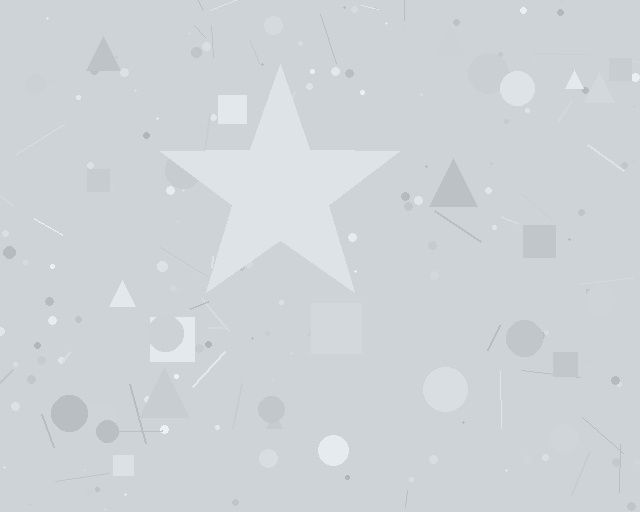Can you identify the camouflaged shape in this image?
The camouflaged shape is a star.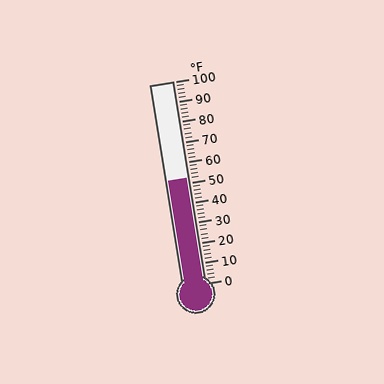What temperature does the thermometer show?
The thermometer shows approximately 52°F.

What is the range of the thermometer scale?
The thermometer scale ranges from 0°F to 100°F.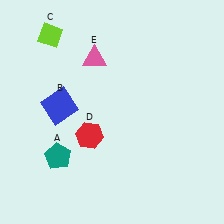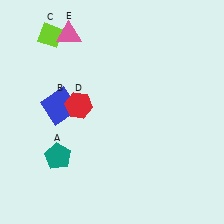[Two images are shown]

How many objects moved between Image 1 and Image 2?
2 objects moved between the two images.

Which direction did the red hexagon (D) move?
The red hexagon (D) moved up.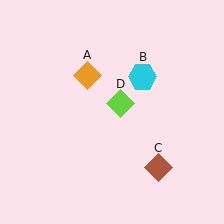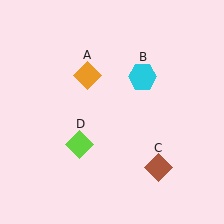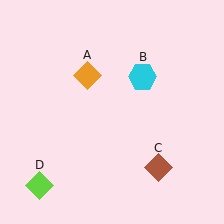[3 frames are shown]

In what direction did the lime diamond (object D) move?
The lime diamond (object D) moved down and to the left.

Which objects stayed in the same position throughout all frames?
Orange diamond (object A) and cyan hexagon (object B) and brown diamond (object C) remained stationary.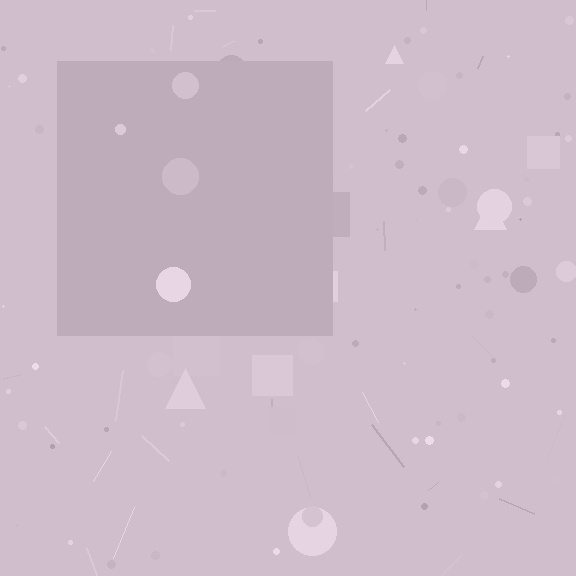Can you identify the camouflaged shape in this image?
The camouflaged shape is a square.